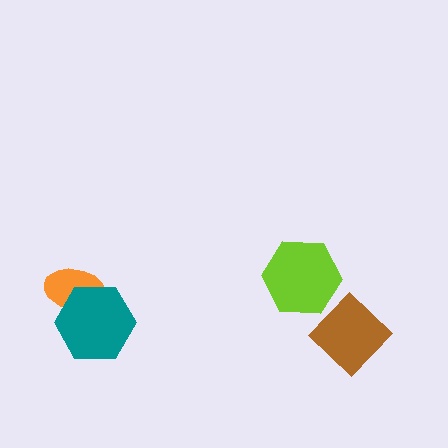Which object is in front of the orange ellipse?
The teal hexagon is in front of the orange ellipse.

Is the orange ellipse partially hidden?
Yes, it is partially covered by another shape.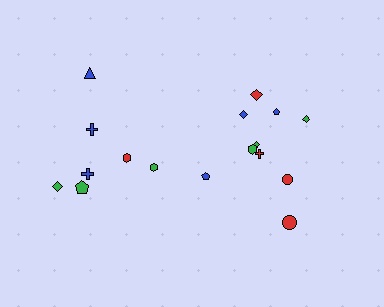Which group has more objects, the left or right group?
The right group.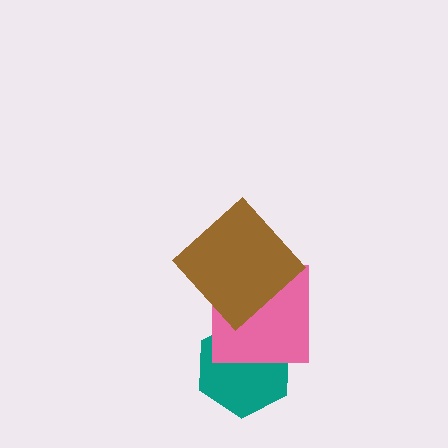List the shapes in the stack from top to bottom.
From top to bottom: the brown diamond, the pink square, the teal hexagon.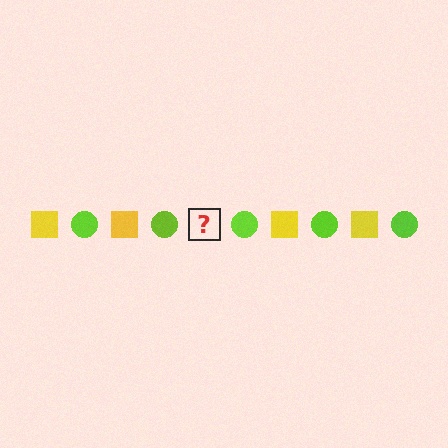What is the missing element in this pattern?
The missing element is a yellow square.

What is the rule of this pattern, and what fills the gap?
The rule is that the pattern alternates between yellow square and lime circle. The gap should be filled with a yellow square.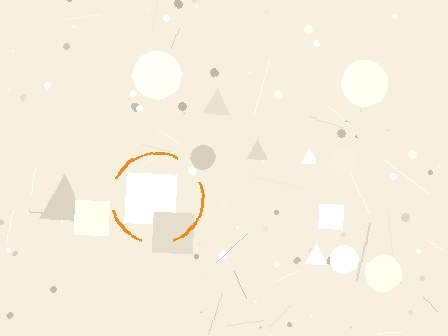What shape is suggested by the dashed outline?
The dashed outline suggests a circle.